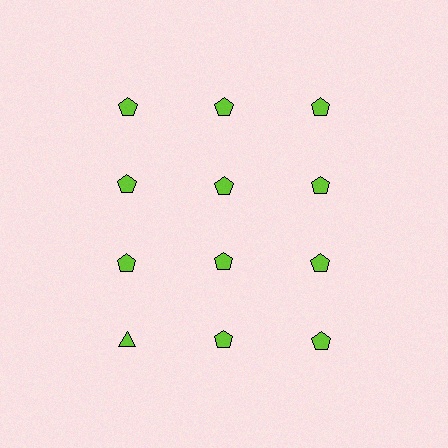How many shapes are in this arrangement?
There are 12 shapes arranged in a grid pattern.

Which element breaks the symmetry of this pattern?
The lime triangle in the fourth row, leftmost column breaks the symmetry. All other shapes are lime pentagons.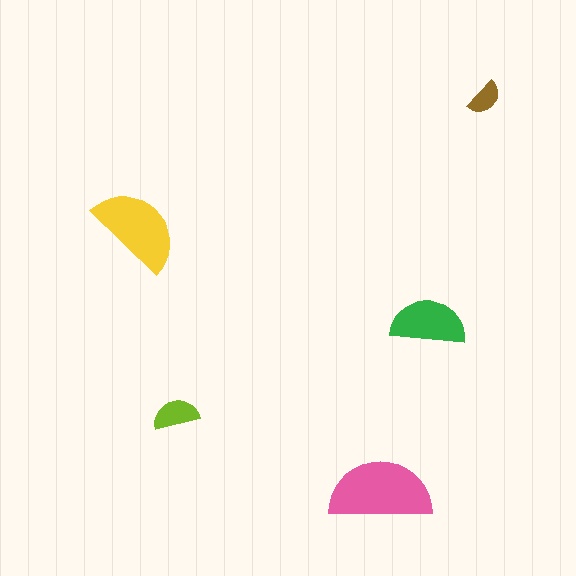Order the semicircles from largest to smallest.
the pink one, the yellow one, the green one, the lime one, the brown one.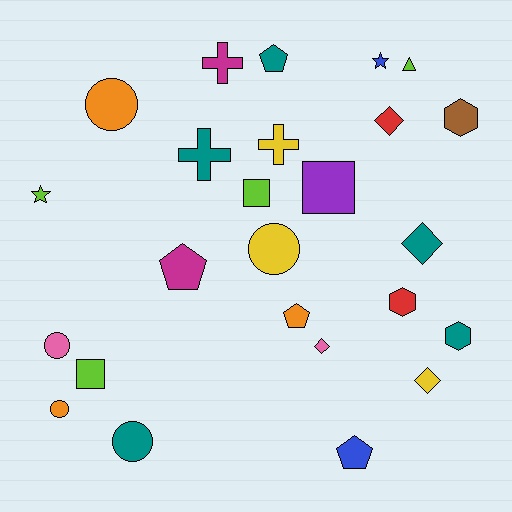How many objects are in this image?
There are 25 objects.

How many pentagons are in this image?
There are 4 pentagons.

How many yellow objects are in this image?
There are 3 yellow objects.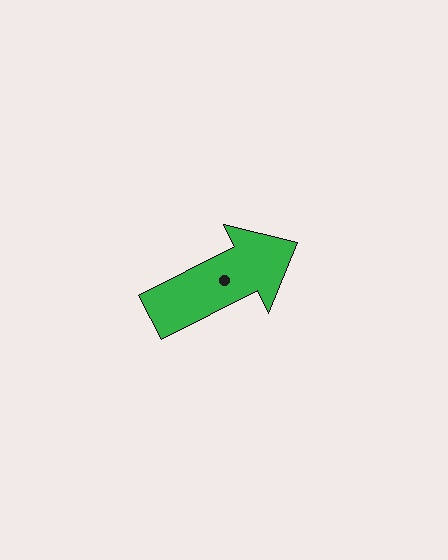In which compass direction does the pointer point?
Northeast.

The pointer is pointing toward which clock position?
Roughly 2 o'clock.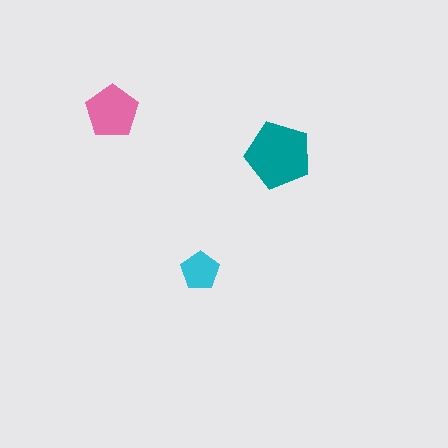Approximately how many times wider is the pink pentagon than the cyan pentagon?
About 1.5 times wider.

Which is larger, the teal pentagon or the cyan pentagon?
The teal one.